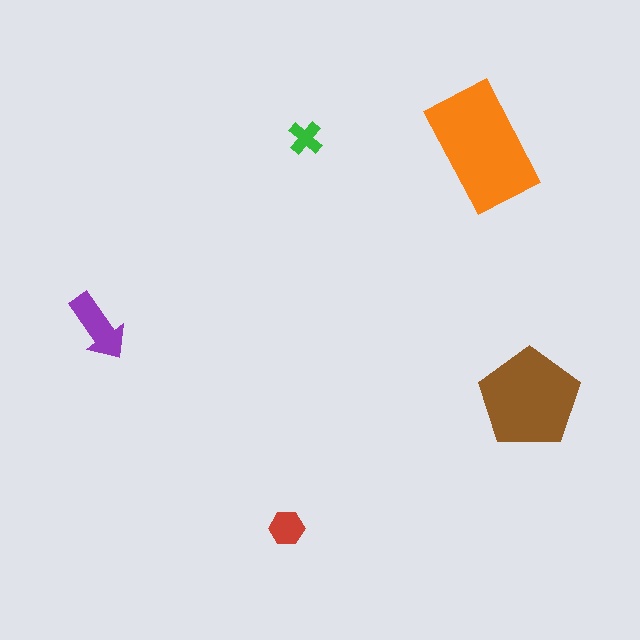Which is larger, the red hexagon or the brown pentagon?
The brown pentagon.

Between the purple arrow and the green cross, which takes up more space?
The purple arrow.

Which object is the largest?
The orange rectangle.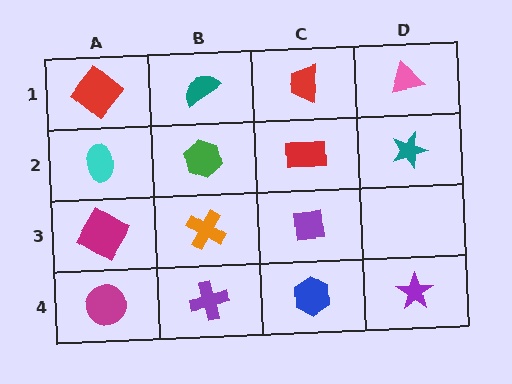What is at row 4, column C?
A blue hexagon.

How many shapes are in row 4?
4 shapes.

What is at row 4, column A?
A magenta circle.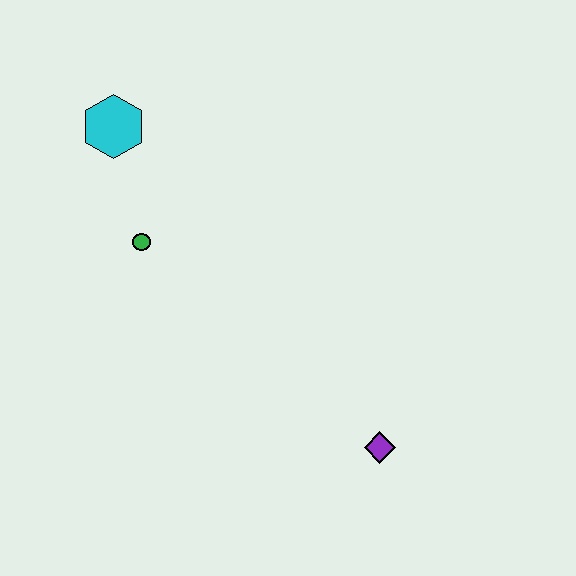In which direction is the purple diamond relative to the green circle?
The purple diamond is to the right of the green circle.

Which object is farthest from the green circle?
The purple diamond is farthest from the green circle.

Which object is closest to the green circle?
The cyan hexagon is closest to the green circle.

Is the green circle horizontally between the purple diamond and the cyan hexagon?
Yes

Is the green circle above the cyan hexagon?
No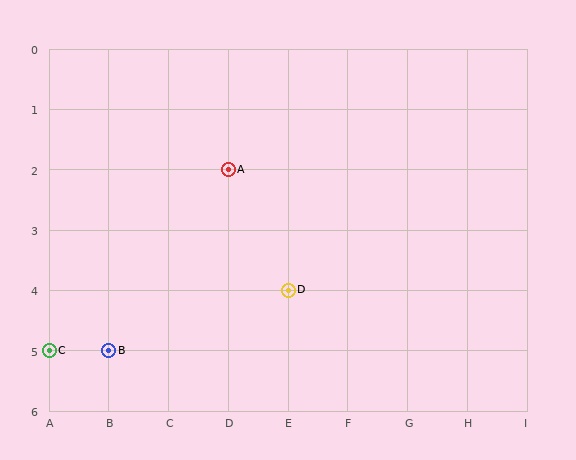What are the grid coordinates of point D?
Point D is at grid coordinates (E, 4).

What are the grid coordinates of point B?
Point B is at grid coordinates (B, 5).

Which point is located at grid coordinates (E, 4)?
Point D is at (E, 4).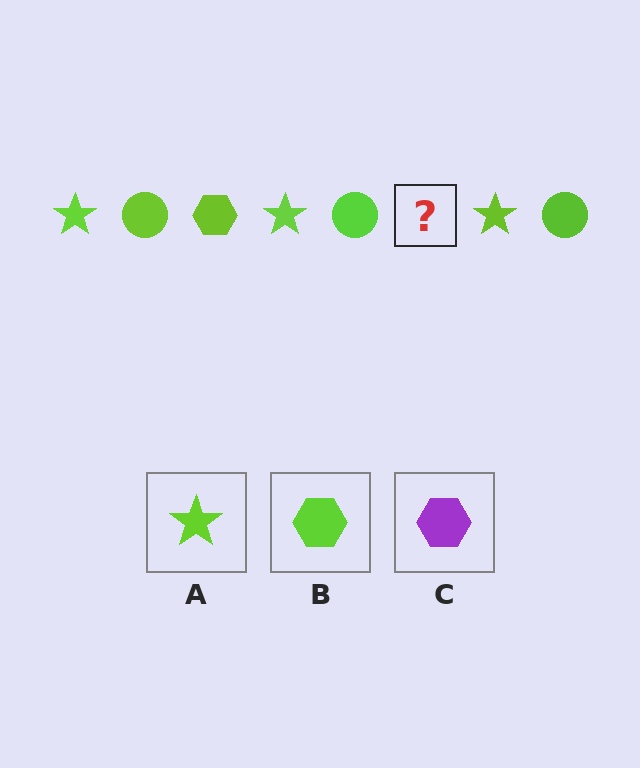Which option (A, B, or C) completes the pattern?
B.